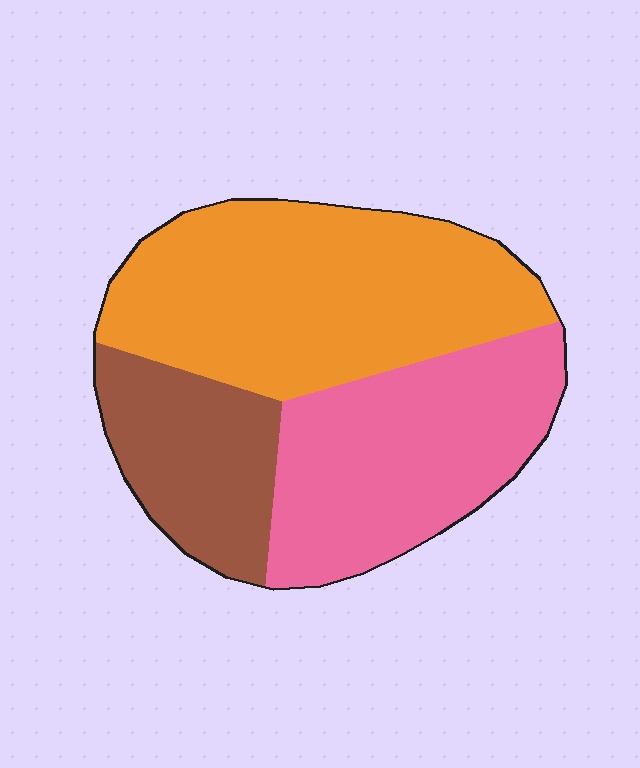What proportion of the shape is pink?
Pink takes up about one third (1/3) of the shape.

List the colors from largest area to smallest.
From largest to smallest: orange, pink, brown.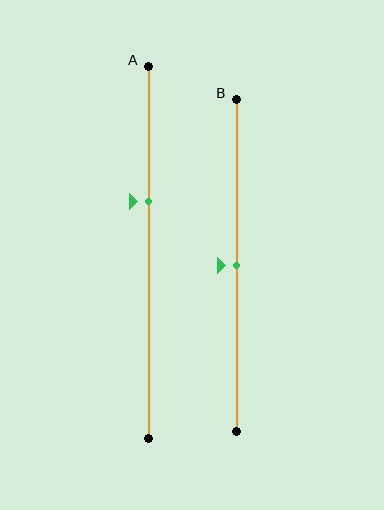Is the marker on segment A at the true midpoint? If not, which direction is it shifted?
No, the marker on segment A is shifted upward by about 14% of the segment length.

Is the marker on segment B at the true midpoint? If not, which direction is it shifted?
Yes, the marker on segment B is at the true midpoint.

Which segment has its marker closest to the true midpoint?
Segment B has its marker closest to the true midpoint.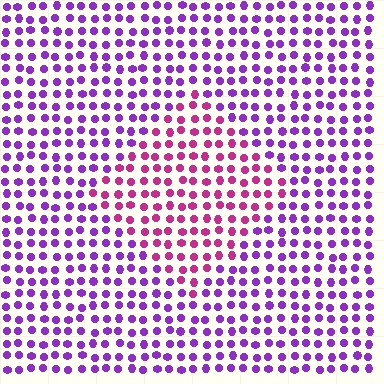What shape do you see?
I see a diamond.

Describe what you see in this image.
The image is filled with small purple elements in a uniform arrangement. A diamond-shaped region is visible where the elements are tinted to a slightly different hue, forming a subtle color boundary.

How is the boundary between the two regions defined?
The boundary is defined purely by a slight shift in hue (about 42 degrees). Spacing, size, and orientation are identical on both sides.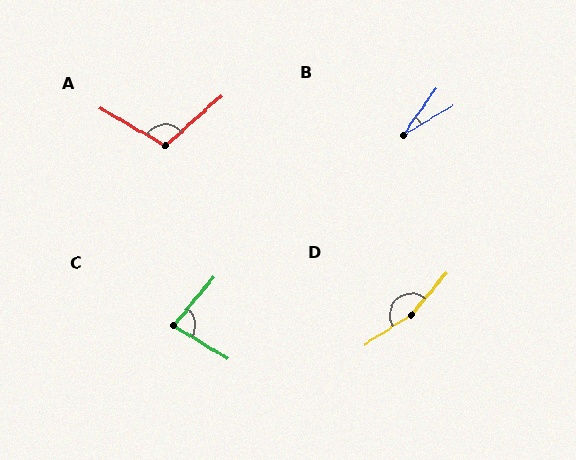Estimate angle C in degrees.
Approximately 82 degrees.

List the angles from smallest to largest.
B (23°), C (82°), A (109°), D (163°).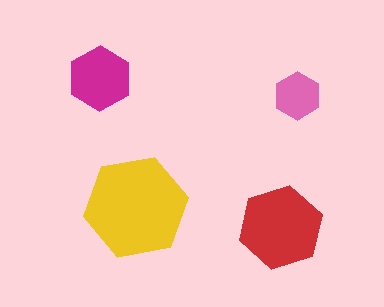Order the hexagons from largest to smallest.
the yellow one, the red one, the magenta one, the pink one.